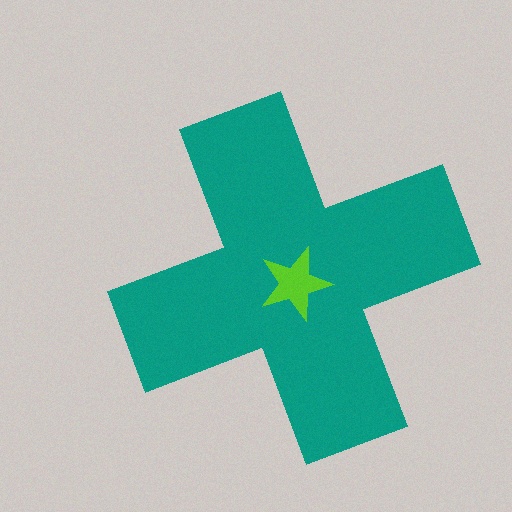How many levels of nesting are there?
2.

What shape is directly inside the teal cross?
The lime star.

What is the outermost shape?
The teal cross.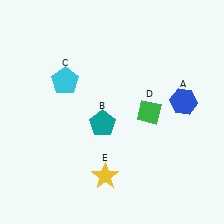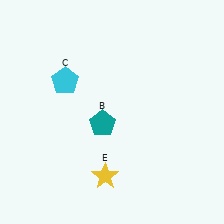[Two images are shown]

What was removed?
The green diamond (D), the blue hexagon (A) were removed in Image 2.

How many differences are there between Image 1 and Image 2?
There are 2 differences between the two images.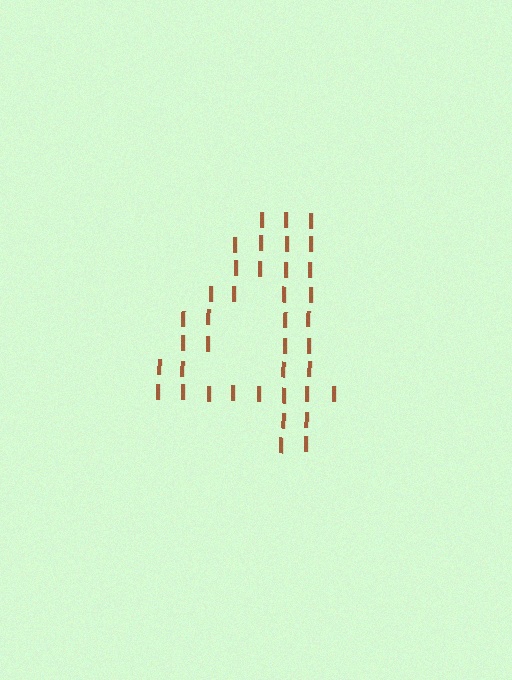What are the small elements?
The small elements are letter I's.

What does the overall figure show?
The overall figure shows the digit 4.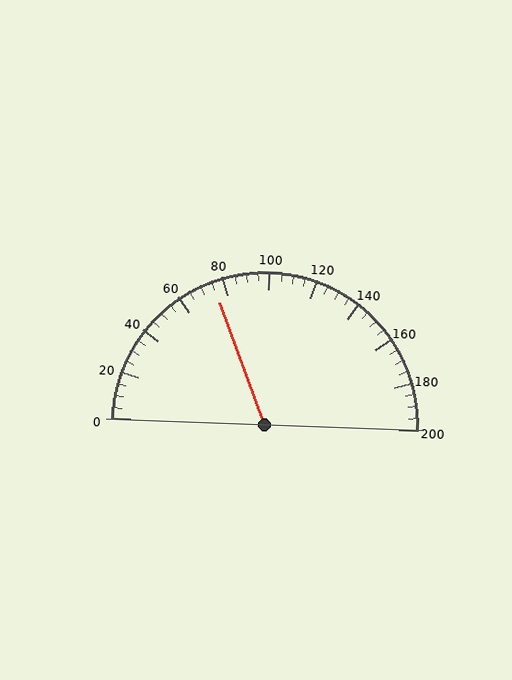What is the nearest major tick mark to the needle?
The nearest major tick mark is 80.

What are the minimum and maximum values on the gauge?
The gauge ranges from 0 to 200.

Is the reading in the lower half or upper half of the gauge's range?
The reading is in the lower half of the range (0 to 200).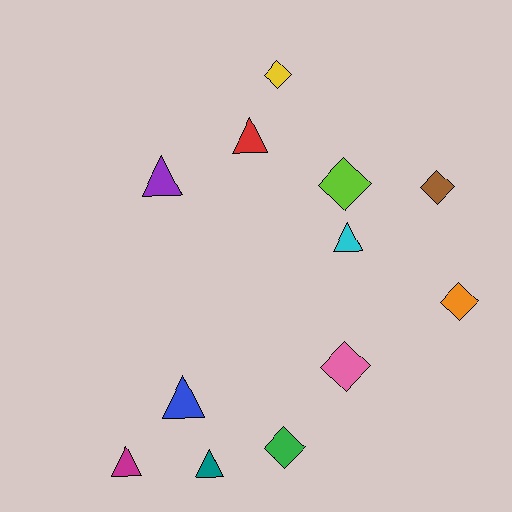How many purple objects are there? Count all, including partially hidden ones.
There is 1 purple object.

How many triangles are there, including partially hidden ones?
There are 6 triangles.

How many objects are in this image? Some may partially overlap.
There are 12 objects.